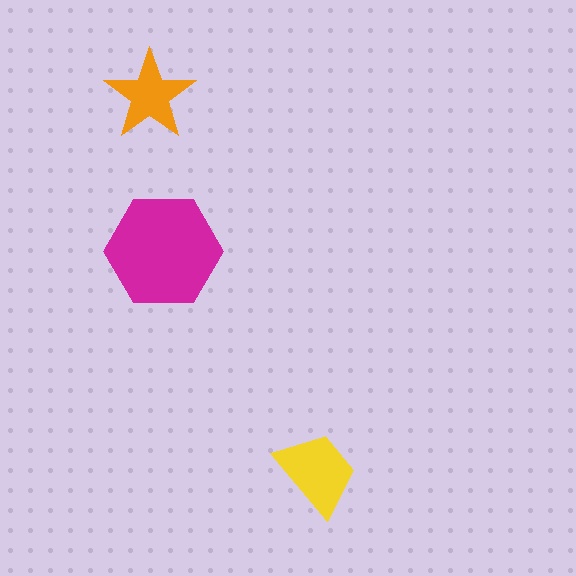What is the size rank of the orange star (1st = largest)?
3rd.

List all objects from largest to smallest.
The magenta hexagon, the yellow trapezoid, the orange star.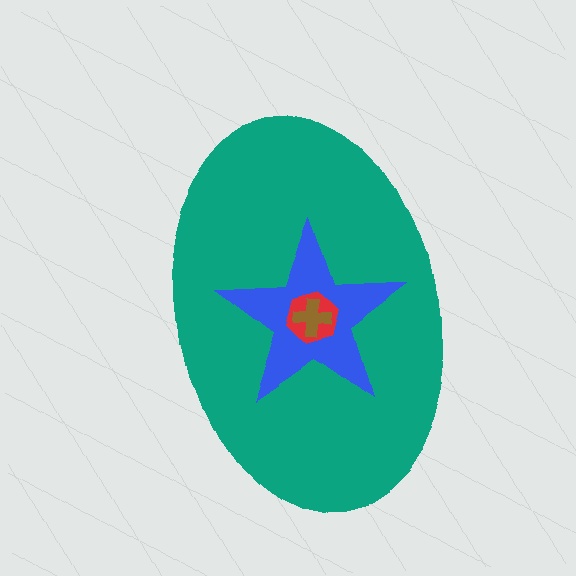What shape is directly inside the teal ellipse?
The blue star.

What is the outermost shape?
The teal ellipse.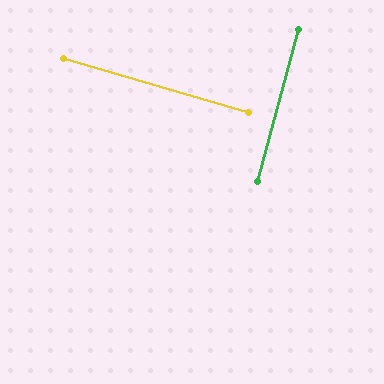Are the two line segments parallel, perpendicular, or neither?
Perpendicular — they meet at approximately 89°.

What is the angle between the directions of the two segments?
Approximately 89 degrees.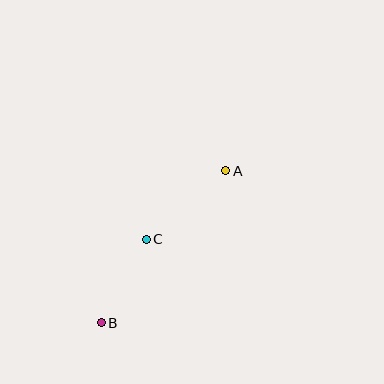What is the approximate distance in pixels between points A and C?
The distance between A and C is approximately 105 pixels.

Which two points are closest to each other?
Points B and C are closest to each other.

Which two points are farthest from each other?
Points A and B are farthest from each other.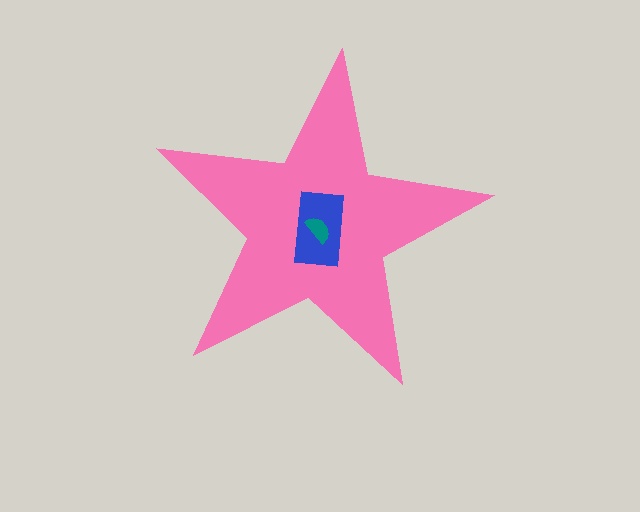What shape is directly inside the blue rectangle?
The teal semicircle.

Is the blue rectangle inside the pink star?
Yes.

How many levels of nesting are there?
3.